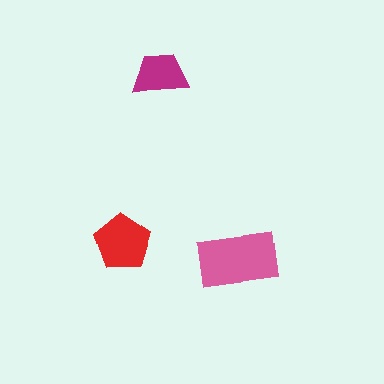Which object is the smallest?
The magenta trapezoid.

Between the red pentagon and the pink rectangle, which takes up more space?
The pink rectangle.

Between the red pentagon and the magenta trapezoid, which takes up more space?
The red pentagon.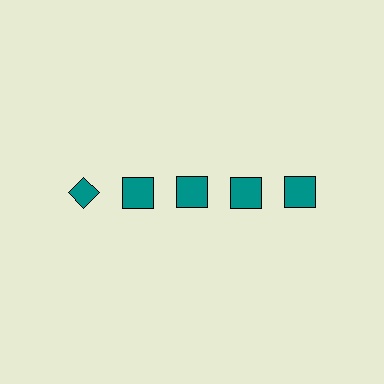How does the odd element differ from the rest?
It has a different shape: diamond instead of square.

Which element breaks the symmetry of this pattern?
The teal diamond in the top row, leftmost column breaks the symmetry. All other shapes are teal squares.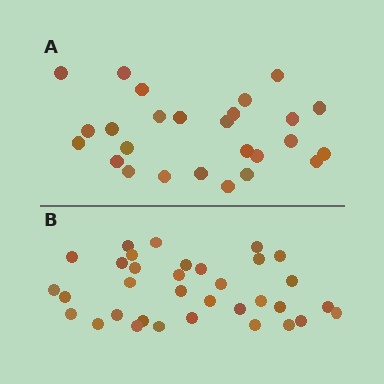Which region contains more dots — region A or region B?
Region B (the bottom region) has more dots.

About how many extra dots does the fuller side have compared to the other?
Region B has roughly 8 or so more dots than region A.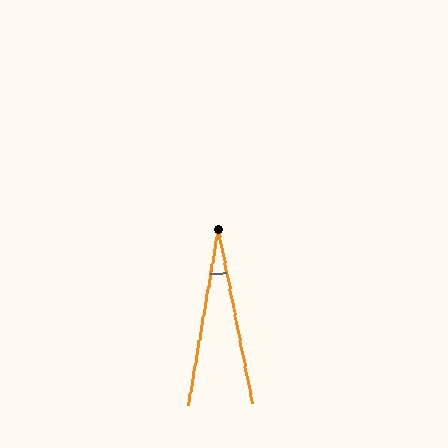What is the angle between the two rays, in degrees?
Approximately 21 degrees.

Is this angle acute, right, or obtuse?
It is acute.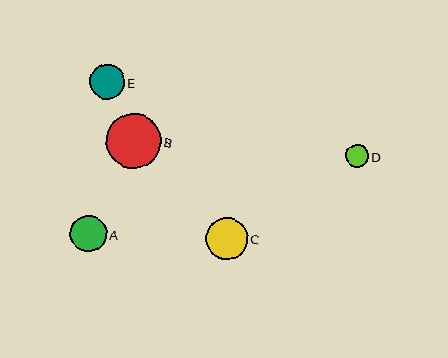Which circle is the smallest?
Circle D is the smallest with a size of approximately 23 pixels.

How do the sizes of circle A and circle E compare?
Circle A and circle E are approximately the same size.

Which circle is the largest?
Circle B is the largest with a size of approximately 55 pixels.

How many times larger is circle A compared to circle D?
Circle A is approximately 1.6 times the size of circle D.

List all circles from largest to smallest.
From largest to smallest: B, C, A, E, D.